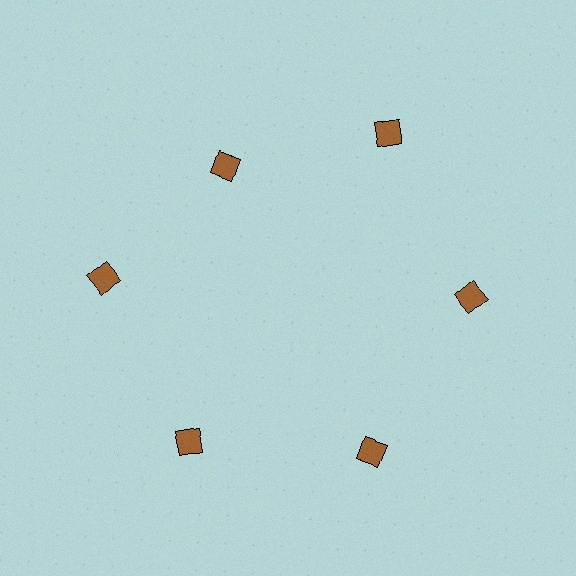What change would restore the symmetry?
The symmetry would be restored by moving it outward, back onto the ring so that all 6 diamonds sit at equal angles and equal distance from the center.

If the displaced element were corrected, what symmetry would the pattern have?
It would have 6-fold rotational symmetry — the pattern would map onto itself every 60 degrees.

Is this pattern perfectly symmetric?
No. The 6 brown diamonds are arranged in a ring, but one element near the 11 o'clock position is pulled inward toward the center, breaking the 6-fold rotational symmetry.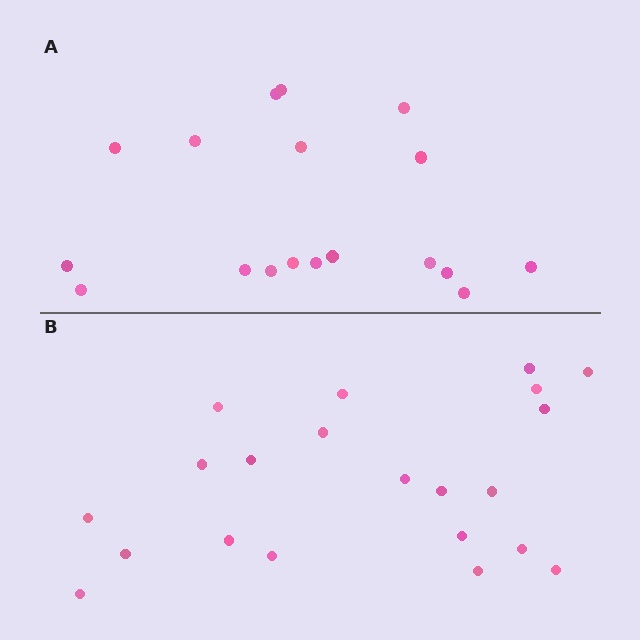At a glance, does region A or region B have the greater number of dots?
Region B (the bottom region) has more dots.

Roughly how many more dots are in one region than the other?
Region B has just a few more — roughly 2 or 3 more dots than region A.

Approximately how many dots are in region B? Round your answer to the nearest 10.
About 20 dots. (The exact count is 21, which rounds to 20.)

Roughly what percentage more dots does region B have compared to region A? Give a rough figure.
About 15% more.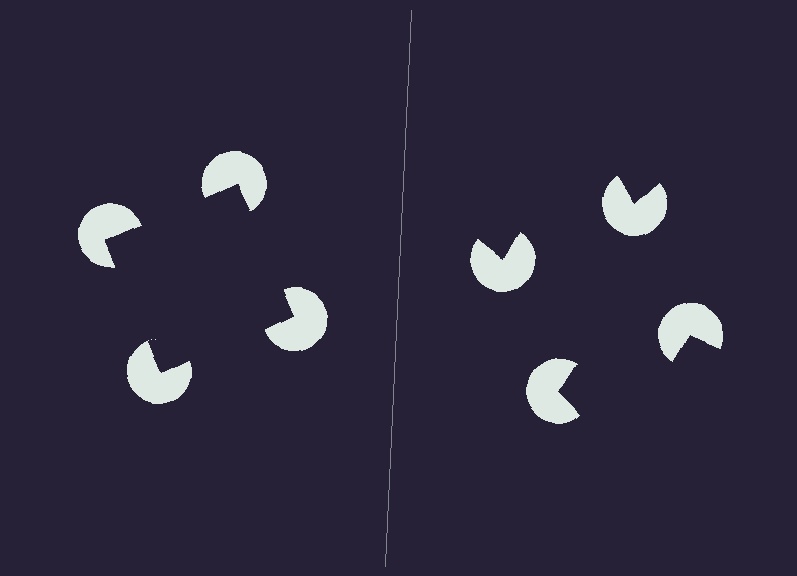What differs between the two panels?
The pac-man discs are positioned identically on both sides; only the wedge orientations differ. On the left they align to a square; on the right they are misaligned.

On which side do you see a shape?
An illusory square appears on the left side. On the right side the wedge cuts are rotated, so no coherent shape forms.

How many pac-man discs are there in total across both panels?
8 — 4 on each side.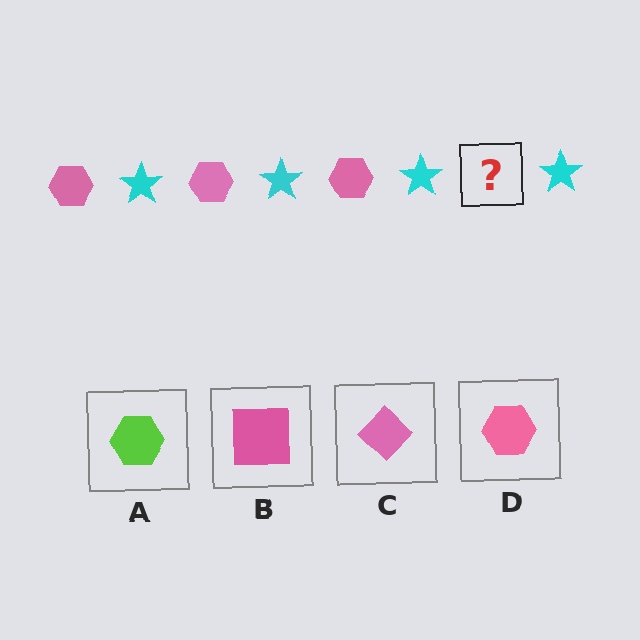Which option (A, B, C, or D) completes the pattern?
D.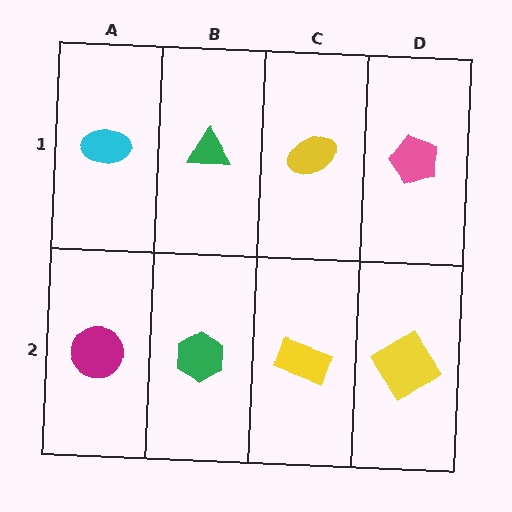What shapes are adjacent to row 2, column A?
A cyan ellipse (row 1, column A), a green hexagon (row 2, column B).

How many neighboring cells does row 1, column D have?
2.